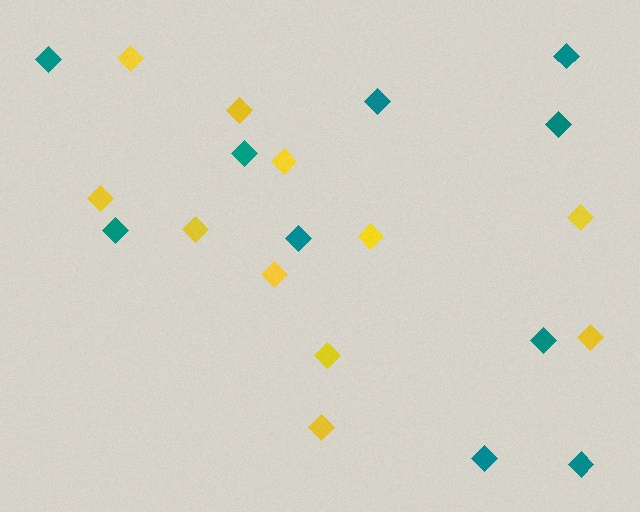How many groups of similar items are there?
There are 2 groups: one group of teal diamonds (10) and one group of yellow diamonds (11).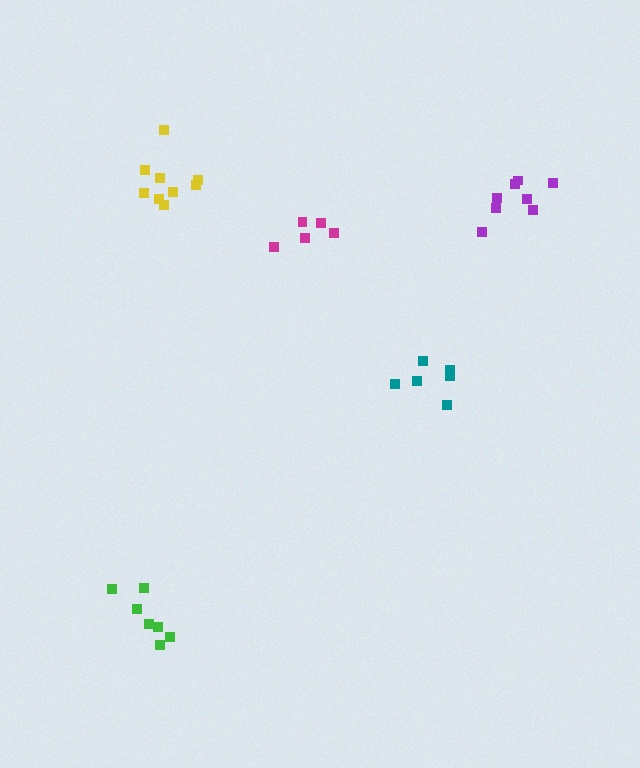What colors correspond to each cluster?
The clusters are colored: yellow, green, purple, magenta, teal.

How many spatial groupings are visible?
There are 5 spatial groupings.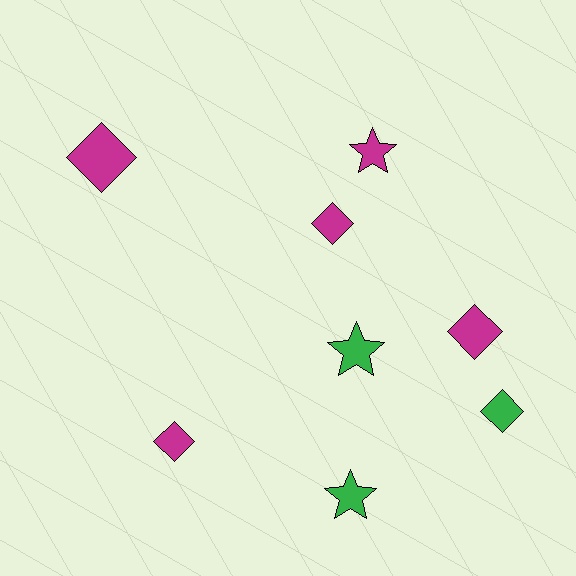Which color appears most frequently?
Magenta, with 5 objects.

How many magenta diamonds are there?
There are 4 magenta diamonds.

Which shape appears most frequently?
Diamond, with 5 objects.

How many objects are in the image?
There are 8 objects.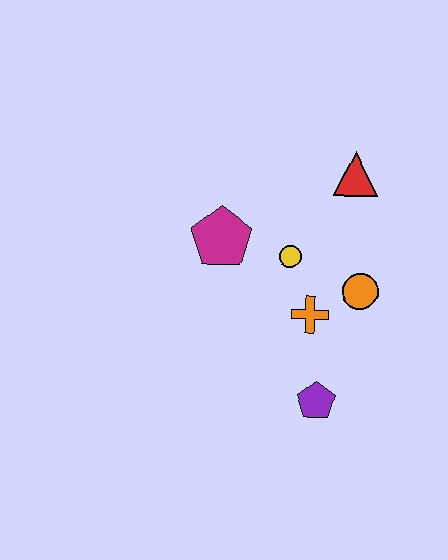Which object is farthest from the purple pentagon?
The red triangle is farthest from the purple pentagon.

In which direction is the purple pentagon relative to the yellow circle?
The purple pentagon is below the yellow circle.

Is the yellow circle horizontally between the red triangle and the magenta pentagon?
Yes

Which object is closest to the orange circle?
The orange cross is closest to the orange circle.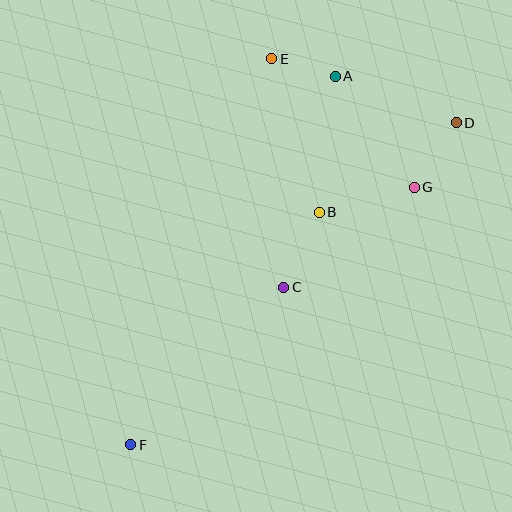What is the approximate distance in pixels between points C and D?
The distance between C and D is approximately 238 pixels.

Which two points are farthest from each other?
Points D and F are farthest from each other.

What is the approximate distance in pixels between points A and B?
The distance between A and B is approximately 137 pixels.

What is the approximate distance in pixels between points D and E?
The distance between D and E is approximately 195 pixels.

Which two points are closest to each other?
Points A and E are closest to each other.